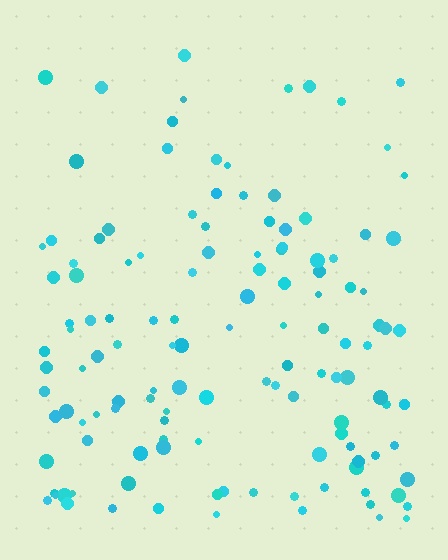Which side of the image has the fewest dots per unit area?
The top.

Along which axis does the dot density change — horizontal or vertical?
Vertical.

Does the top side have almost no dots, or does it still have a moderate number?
Still a moderate number, just noticeably fewer than the bottom.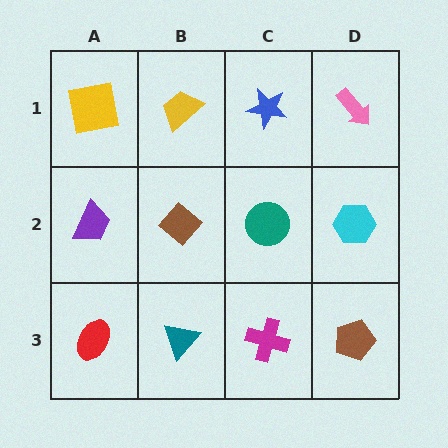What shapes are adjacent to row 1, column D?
A cyan hexagon (row 2, column D), a blue star (row 1, column C).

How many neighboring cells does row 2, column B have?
4.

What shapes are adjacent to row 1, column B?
A brown diamond (row 2, column B), a yellow square (row 1, column A), a blue star (row 1, column C).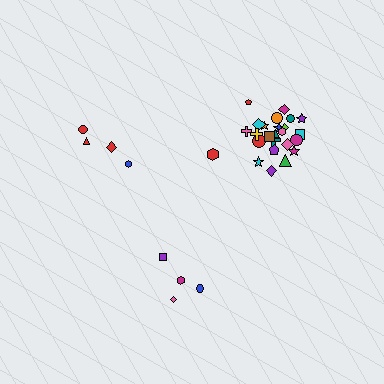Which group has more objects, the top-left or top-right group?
The top-right group.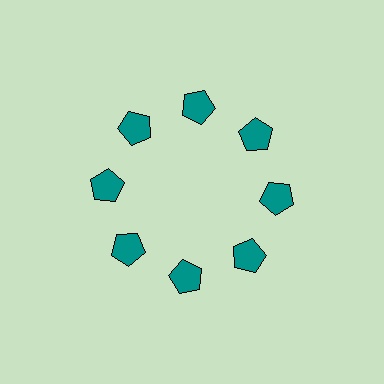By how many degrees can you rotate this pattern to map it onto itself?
The pattern maps onto itself every 45 degrees of rotation.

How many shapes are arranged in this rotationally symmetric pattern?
There are 8 shapes, arranged in 8 groups of 1.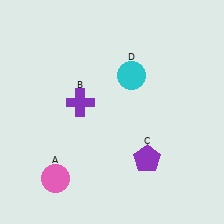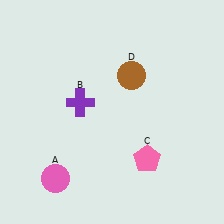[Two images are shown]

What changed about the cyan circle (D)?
In Image 1, D is cyan. In Image 2, it changed to brown.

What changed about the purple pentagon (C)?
In Image 1, C is purple. In Image 2, it changed to pink.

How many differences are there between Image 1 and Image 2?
There are 2 differences between the two images.